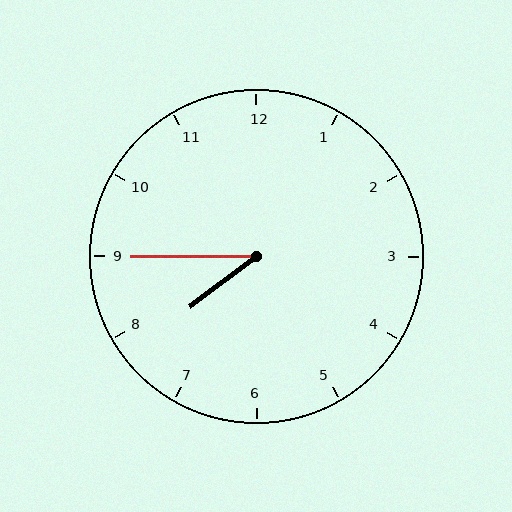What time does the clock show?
7:45.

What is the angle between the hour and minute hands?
Approximately 38 degrees.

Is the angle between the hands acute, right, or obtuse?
It is acute.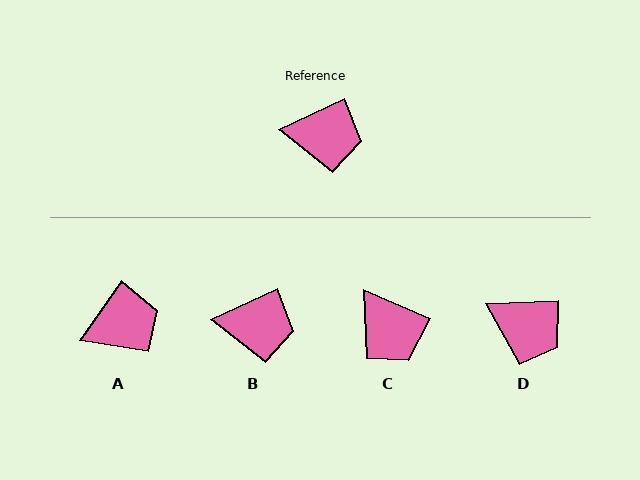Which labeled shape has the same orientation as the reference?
B.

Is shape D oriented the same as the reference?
No, it is off by about 23 degrees.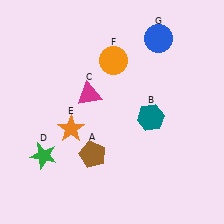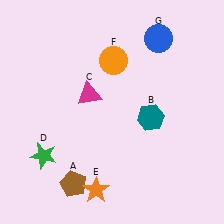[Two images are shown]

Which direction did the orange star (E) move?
The orange star (E) moved down.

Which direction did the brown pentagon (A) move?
The brown pentagon (A) moved down.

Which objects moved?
The objects that moved are: the brown pentagon (A), the orange star (E).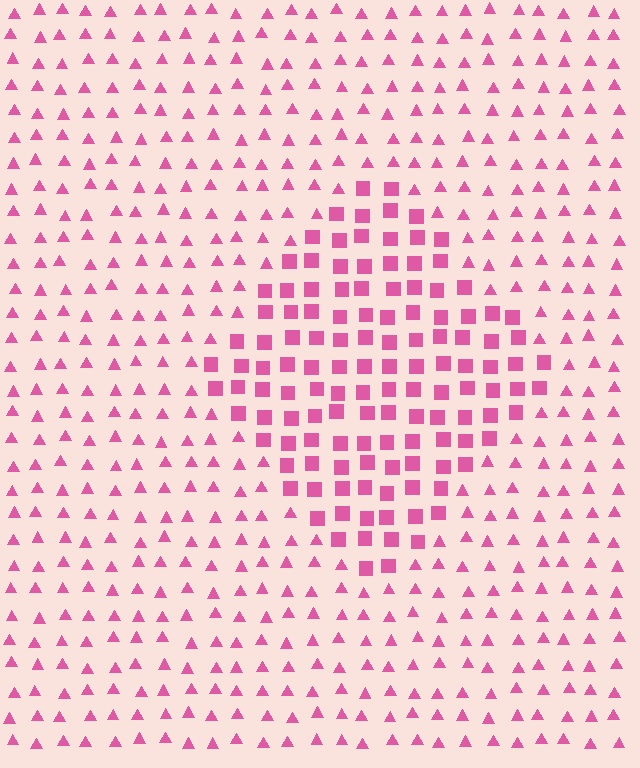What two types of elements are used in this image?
The image uses squares inside the diamond region and triangles outside it.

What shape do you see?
I see a diamond.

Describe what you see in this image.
The image is filled with small pink elements arranged in a uniform grid. A diamond-shaped region contains squares, while the surrounding area contains triangles. The boundary is defined purely by the change in element shape.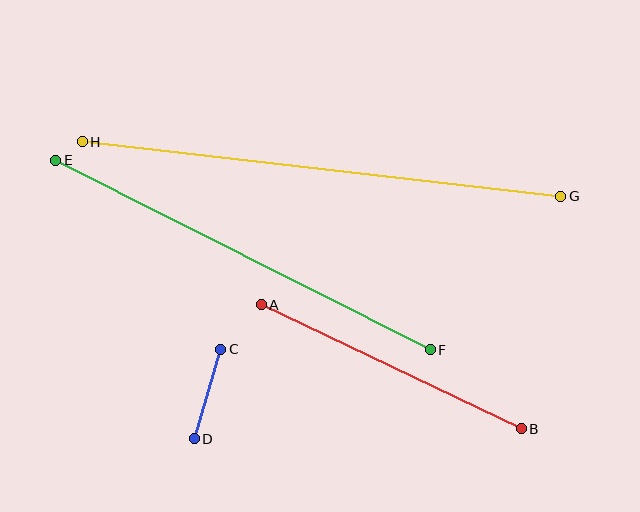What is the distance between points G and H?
The distance is approximately 482 pixels.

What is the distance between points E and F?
The distance is approximately 420 pixels.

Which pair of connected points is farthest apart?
Points G and H are farthest apart.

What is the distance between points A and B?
The distance is approximately 288 pixels.